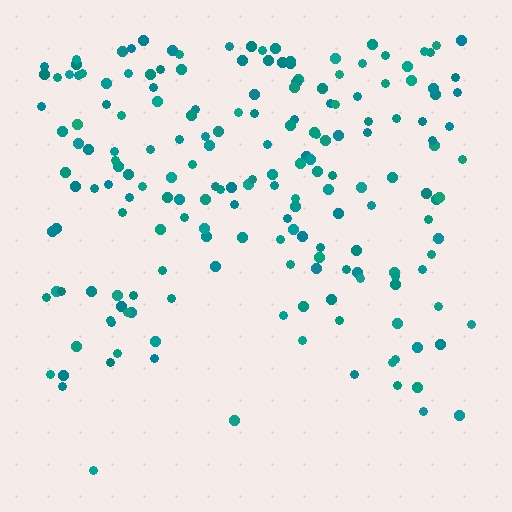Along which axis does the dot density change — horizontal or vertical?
Vertical.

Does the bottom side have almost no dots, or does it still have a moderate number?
Still a moderate number, just noticeably fewer than the top.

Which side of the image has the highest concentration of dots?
The top.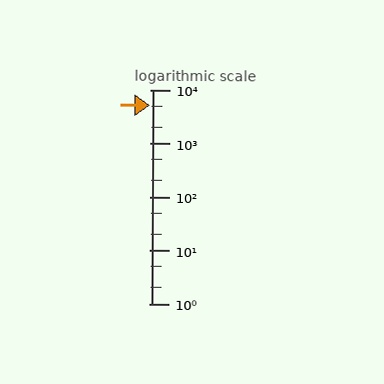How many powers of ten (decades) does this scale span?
The scale spans 4 decades, from 1 to 10000.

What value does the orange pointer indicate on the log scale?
The pointer indicates approximately 5100.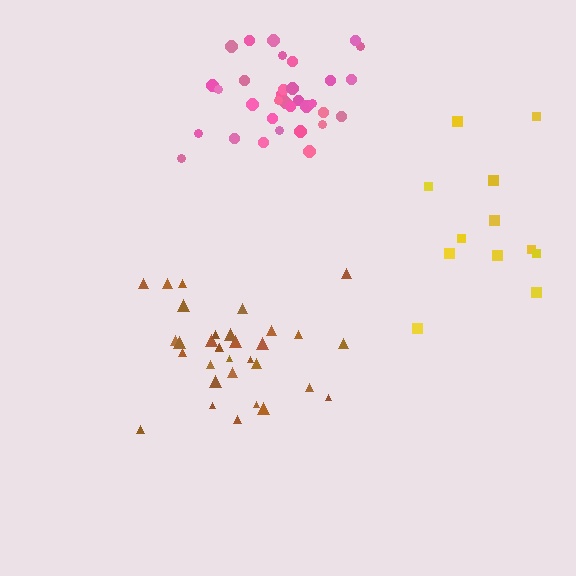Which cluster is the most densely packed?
Pink.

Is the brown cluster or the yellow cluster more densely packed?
Brown.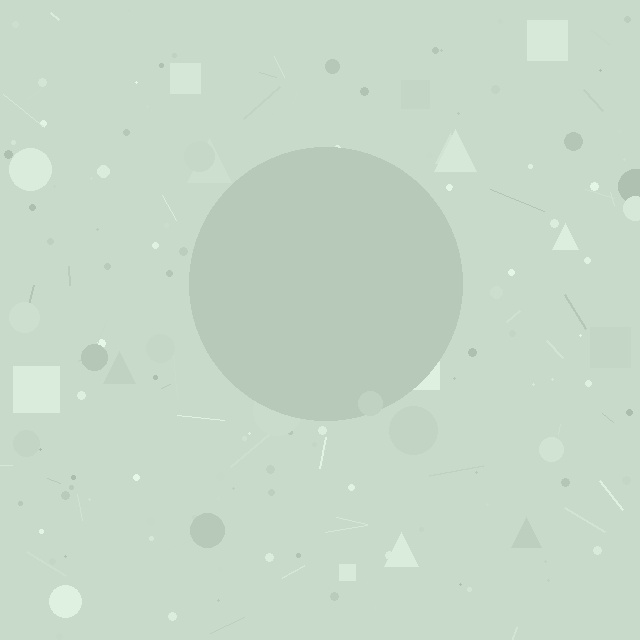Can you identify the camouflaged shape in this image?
The camouflaged shape is a circle.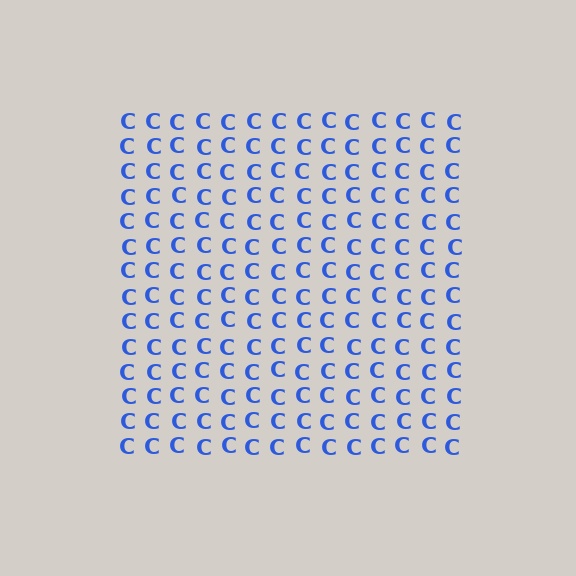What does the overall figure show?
The overall figure shows a square.